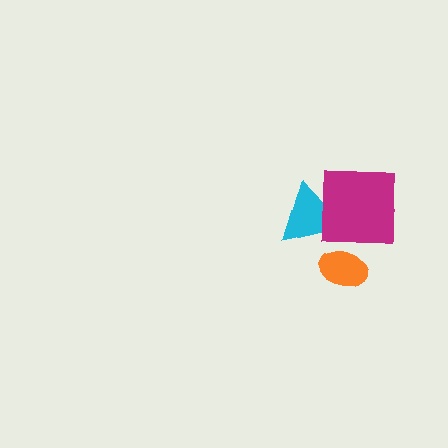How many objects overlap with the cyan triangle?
1 object overlaps with the cyan triangle.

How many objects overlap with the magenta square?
2 objects overlap with the magenta square.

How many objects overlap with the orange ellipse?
1 object overlaps with the orange ellipse.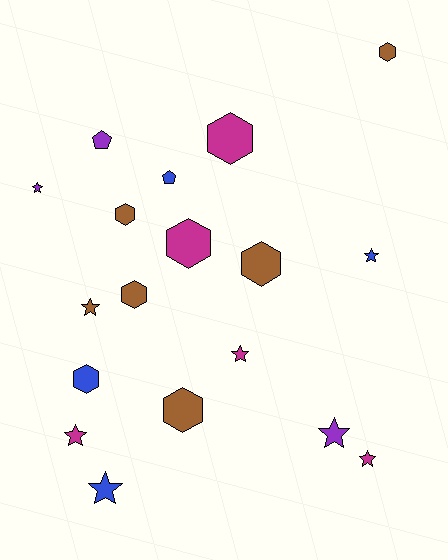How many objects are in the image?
There are 18 objects.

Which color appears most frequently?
Brown, with 6 objects.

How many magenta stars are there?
There are 3 magenta stars.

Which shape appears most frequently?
Hexagon, with 8 objects.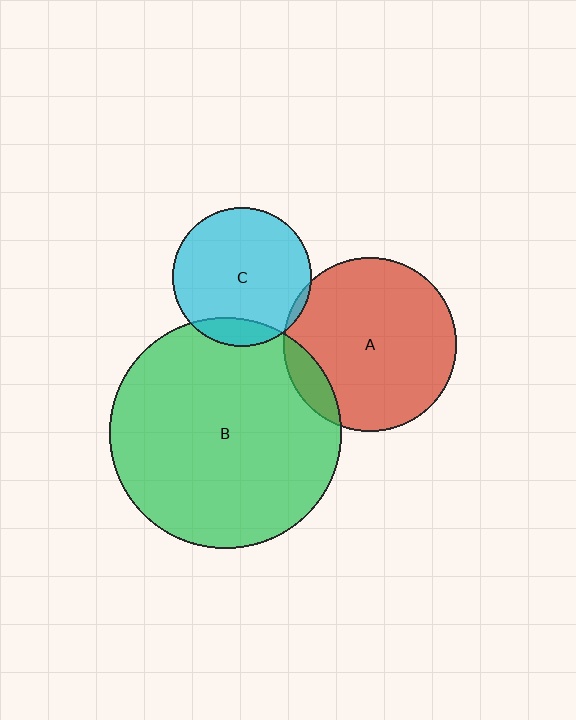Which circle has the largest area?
Circle B (green).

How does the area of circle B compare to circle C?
Approximately 2.8 times.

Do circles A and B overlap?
Yes.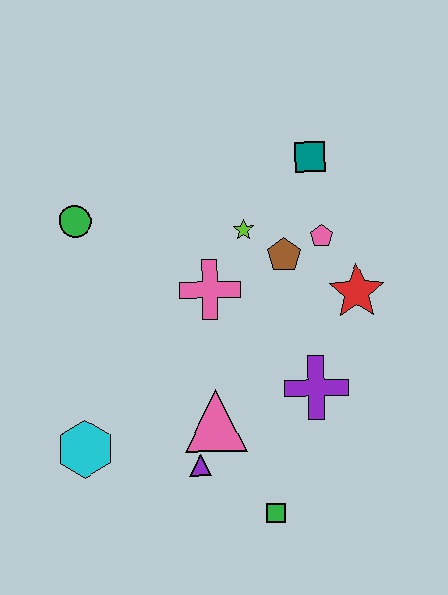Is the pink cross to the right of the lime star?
No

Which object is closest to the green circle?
The pink cross is closest to the green circle.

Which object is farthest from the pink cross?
The green square is farthest from the pink cross.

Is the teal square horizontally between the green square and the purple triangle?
No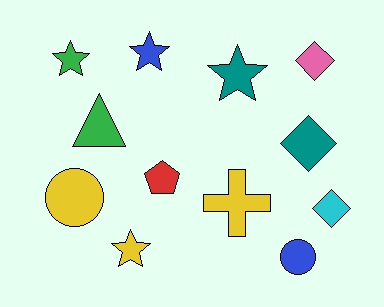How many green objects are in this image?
There are 2 green objects.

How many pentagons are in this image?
There is 1 pentagon.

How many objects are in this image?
There are 12 objects.